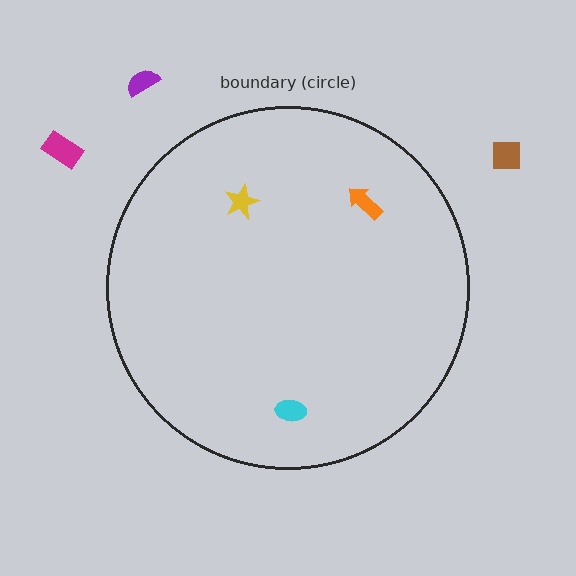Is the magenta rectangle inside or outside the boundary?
Outside.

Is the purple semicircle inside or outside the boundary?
Outside.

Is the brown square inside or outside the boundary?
Outside.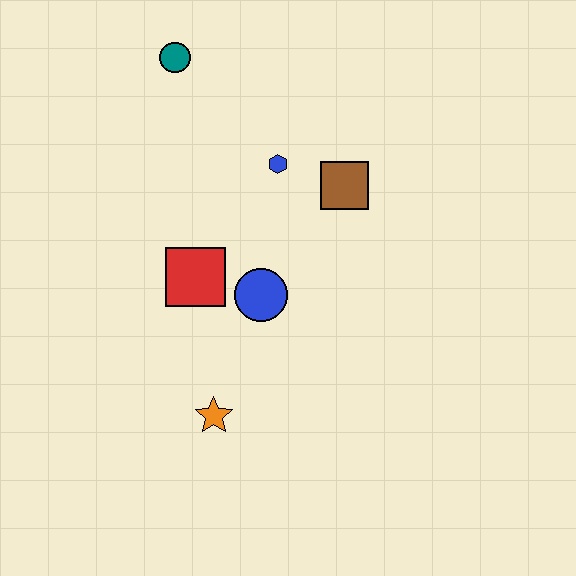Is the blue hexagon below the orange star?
No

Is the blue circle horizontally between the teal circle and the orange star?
No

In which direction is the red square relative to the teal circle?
The red square is below the teal circle.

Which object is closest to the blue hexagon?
The brown square is closest to the blue hexagon.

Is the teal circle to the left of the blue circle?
Yes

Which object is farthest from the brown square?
The orange star is farthest from the brown square.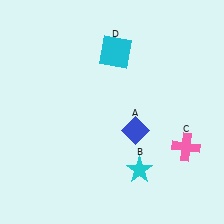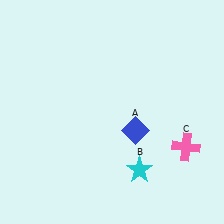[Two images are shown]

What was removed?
The cyan square (D) was removed in Image 2.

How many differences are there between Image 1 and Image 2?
There is 1 difference between the two images.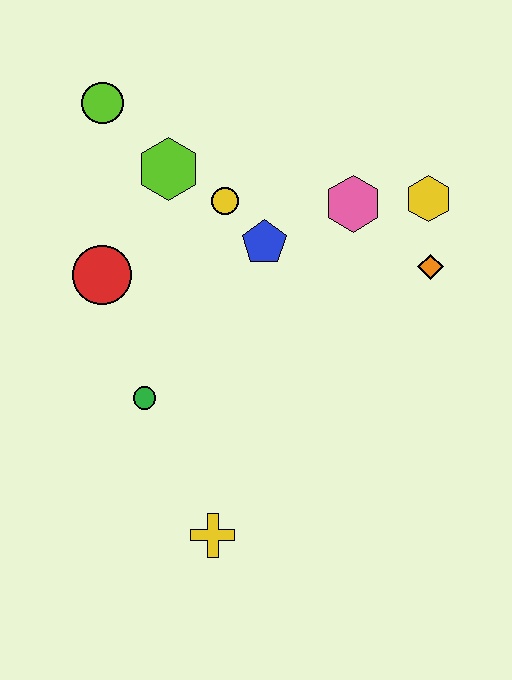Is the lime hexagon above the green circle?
Yes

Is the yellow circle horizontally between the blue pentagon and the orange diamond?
No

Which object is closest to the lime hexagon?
The yellow circle is closest to the lime hexagon.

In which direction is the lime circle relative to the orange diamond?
The lime circle is to the left of the orange diamond.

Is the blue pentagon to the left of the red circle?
No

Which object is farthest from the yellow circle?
The yellow cross is farthest from the yellow circle.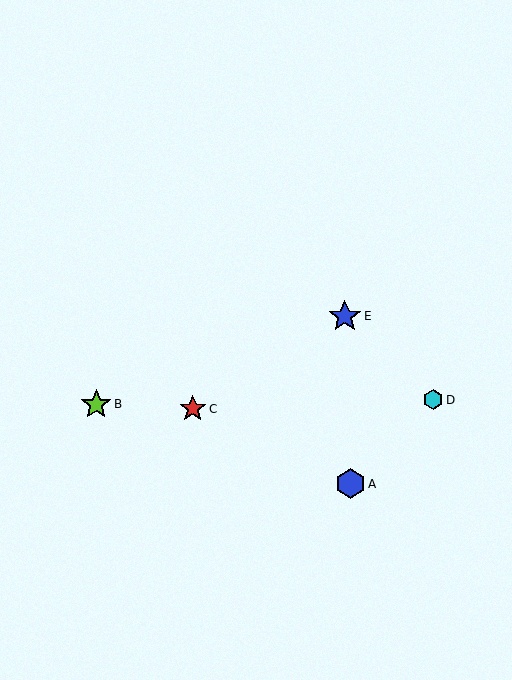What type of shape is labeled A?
Shape A is a blue hexagon.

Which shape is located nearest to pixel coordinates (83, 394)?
The lime star (labeled B) at (96, 404) is nearest to that location.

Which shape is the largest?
The blue star (labeled E) is the largest.